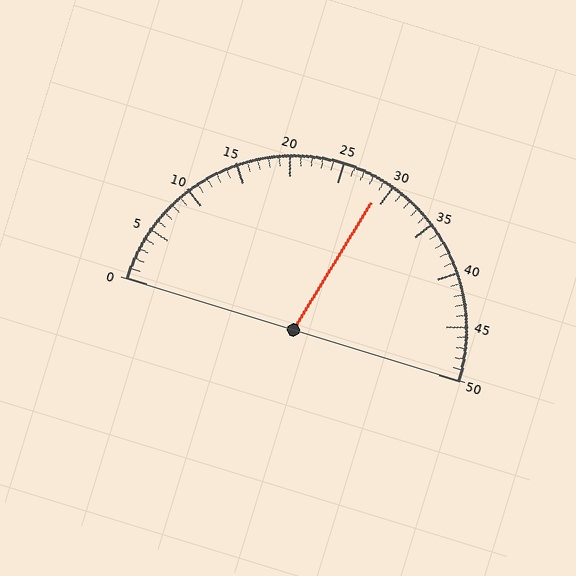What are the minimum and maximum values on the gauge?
The gauge ranges from 0 to 50.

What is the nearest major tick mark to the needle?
The nearest major tick mark is 30.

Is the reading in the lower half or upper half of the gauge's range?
The reading is in the upper half of the range (0 to 50).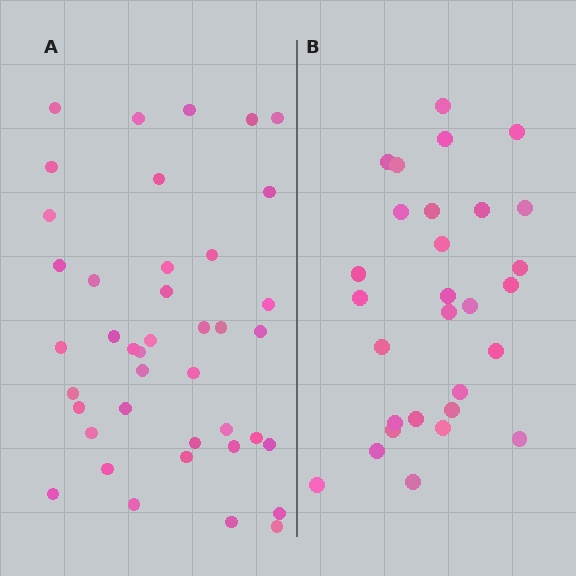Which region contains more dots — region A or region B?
Region A (the left region) has more dots.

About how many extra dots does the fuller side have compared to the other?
Region A has roughly 12 or so more dots than region B.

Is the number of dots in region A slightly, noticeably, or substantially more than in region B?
Region A has noticeably more, but not dramatically so. The ratio is roughly 1.4 to 1.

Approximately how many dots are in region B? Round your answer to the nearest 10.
About 30 dots. (The exact count is 29, which rounds to 30.)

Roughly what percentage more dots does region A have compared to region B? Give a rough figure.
About 40% more.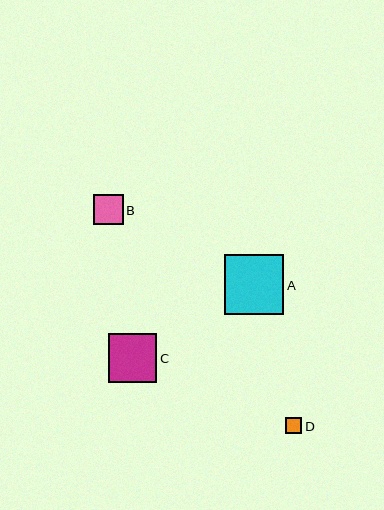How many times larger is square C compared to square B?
Square C is approximately 1.6 times the size of square B.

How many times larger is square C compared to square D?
Square C is approximately 3.0 times the size of square D.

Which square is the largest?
Square A is the largest with a size of approximately 60 pixels.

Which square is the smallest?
Square D is the smallest with a size of approximately 16 pixels.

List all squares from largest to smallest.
From largest to smallest: A, C, B, D.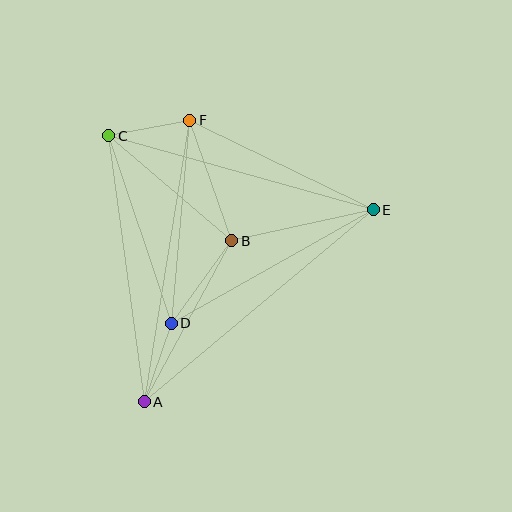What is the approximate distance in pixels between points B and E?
The distance between B and E is approximately 145 pixels.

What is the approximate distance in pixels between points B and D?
The distance between B and D is approximately 102 pixels.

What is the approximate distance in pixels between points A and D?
The distance between A and D is approximately 83 pixels.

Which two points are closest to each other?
Points C and F are closest to each other.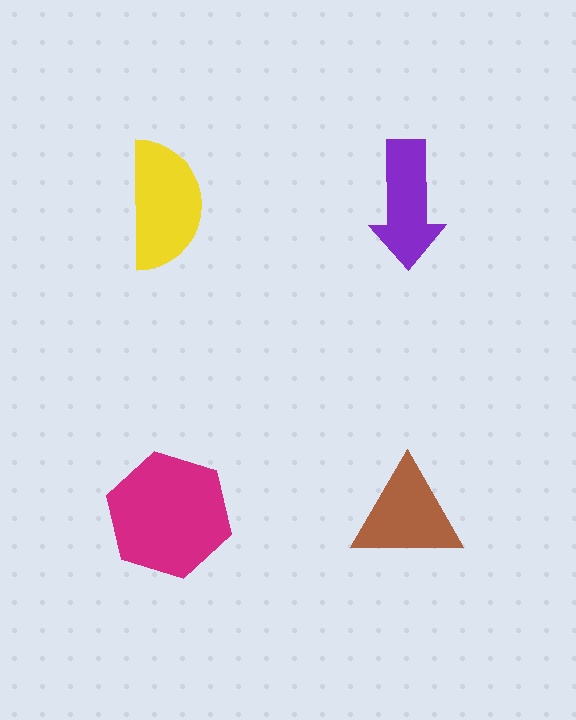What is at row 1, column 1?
A yellow semicircle.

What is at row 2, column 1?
A magenta hexagon.